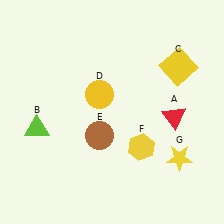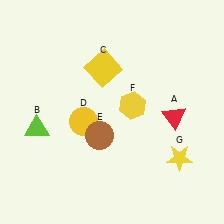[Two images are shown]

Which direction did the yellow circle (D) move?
The yellow circle (D) moved down.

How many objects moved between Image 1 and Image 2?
3 objects moved between the two images.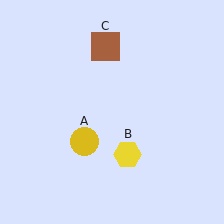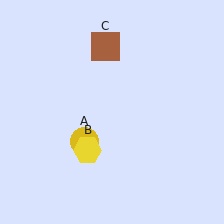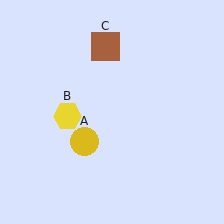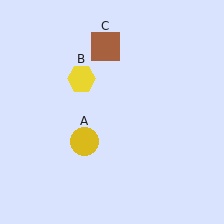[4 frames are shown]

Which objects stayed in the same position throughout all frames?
Yellow circle (object A) and brown square (object C) remained stationary.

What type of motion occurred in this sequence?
The yellow hexagon (object B) rotated clockwise around the center of the scene.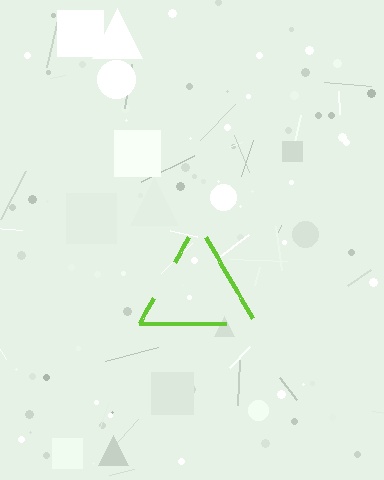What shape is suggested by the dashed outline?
The dashed outline suggests a triangle.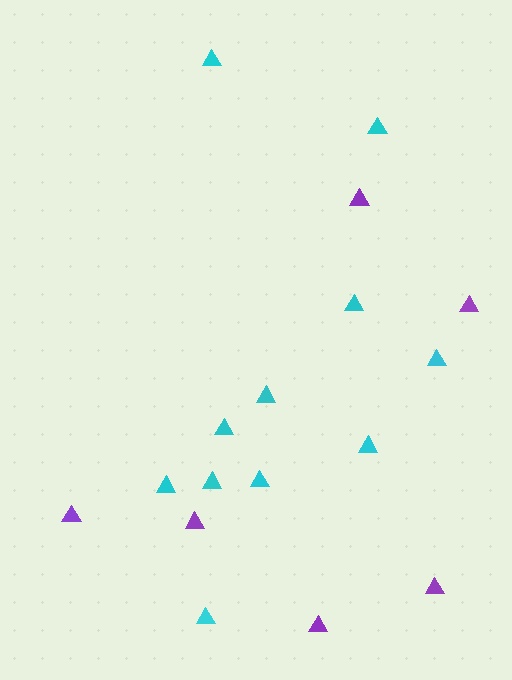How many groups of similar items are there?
There are 2 groups: one group of cyan triangles (11) and one group of purple triangles (6).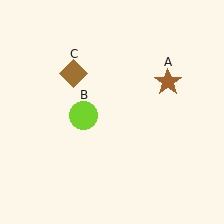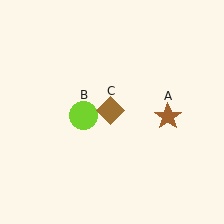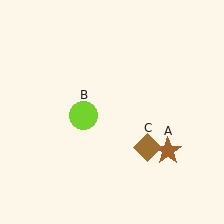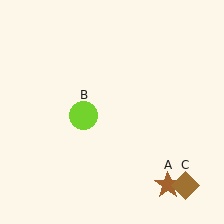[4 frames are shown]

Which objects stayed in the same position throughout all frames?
Lime circle (object B) remained stationary.